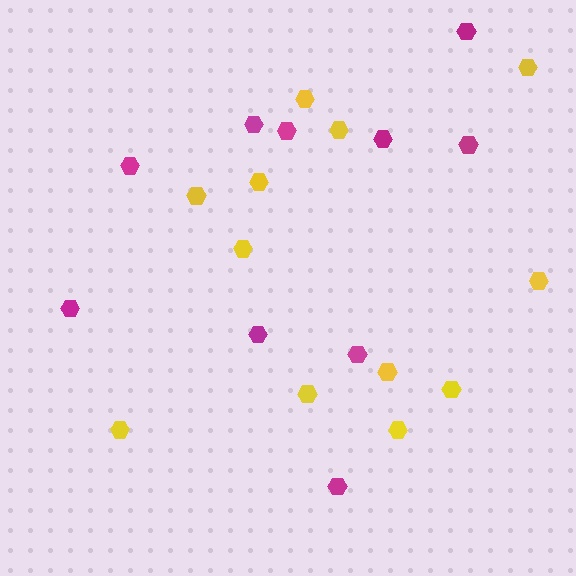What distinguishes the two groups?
There are 2 groups: one group of magenta hexagons (10) and one group of yellow hexagons (12).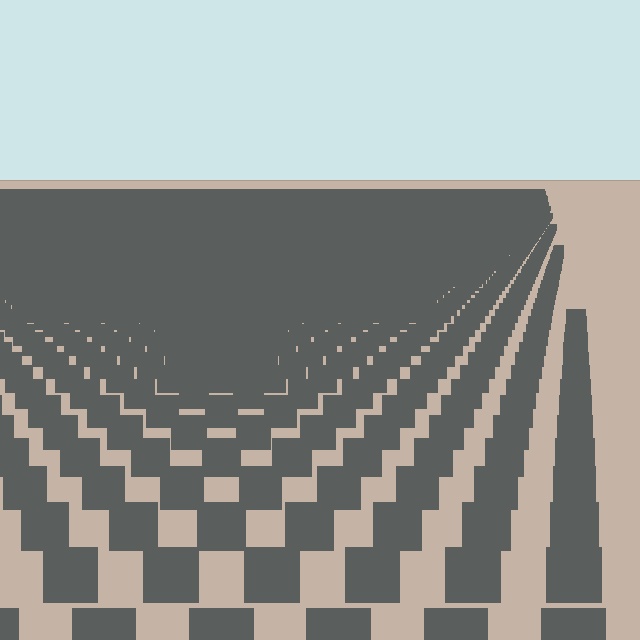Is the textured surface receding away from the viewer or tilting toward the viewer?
The surface is receding away from the viewer. Texture elements get smaller and denser toward the top.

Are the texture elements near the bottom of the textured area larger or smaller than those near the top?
Larger. Near the bottom, elements are closer to the viewer and appear at a bigger on-screen size.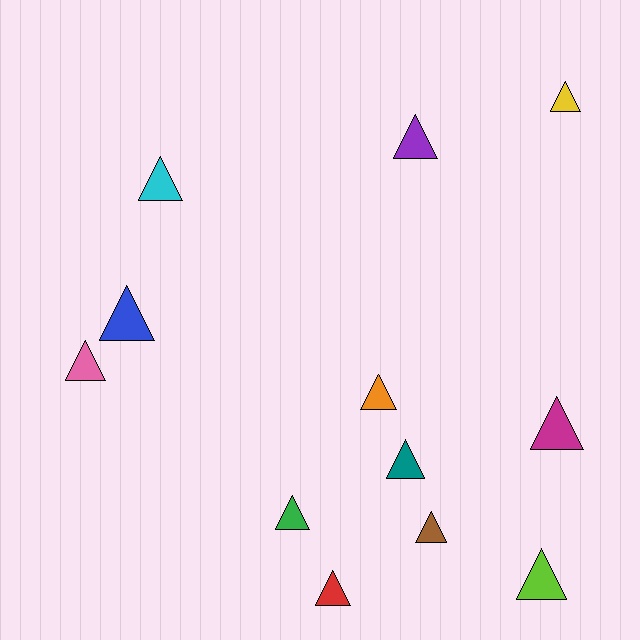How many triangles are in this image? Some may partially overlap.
There are 12 triangles.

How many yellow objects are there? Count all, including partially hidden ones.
There is 1 yellow object.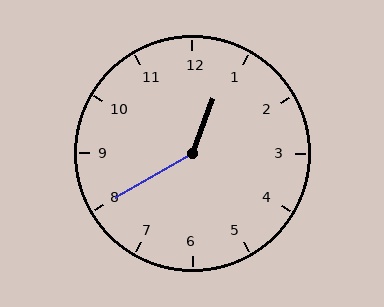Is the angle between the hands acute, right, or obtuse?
It is obtuse.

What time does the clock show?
12:40.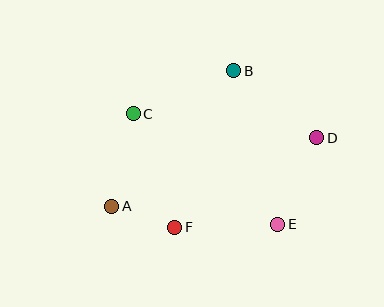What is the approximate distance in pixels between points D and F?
The distance between D and F is approximately 168 pixels.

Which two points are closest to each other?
Points A and F are closest to each other.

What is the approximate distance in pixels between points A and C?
The distance between A and C is approximately 95 pixels.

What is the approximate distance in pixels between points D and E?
The distance between D and E is approximately 95 pixels.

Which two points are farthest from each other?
Points A and D are farthest from each other.